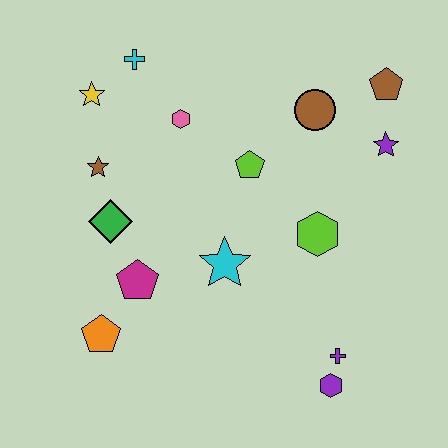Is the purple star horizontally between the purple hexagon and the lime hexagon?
No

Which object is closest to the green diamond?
The brown star is closest to the green diamond.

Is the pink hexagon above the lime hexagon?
Yes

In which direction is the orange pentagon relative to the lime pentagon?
The orange pentagon is below the lime pentagon.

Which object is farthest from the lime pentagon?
The purple hexagon is farthest from the lime pentagon.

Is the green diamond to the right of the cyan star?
No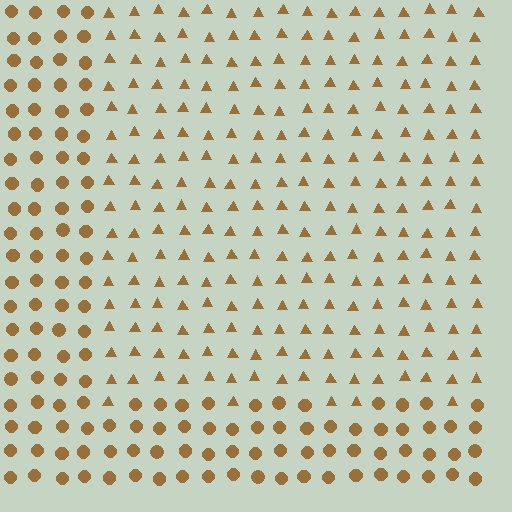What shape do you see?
I see a rectangle.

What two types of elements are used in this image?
The image uses triangles inside the rectangle region and circles outside it.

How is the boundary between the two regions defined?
The boundary is defined by a change in element shape: triangles inside vs. circles outside. All elements share the same color and spacing.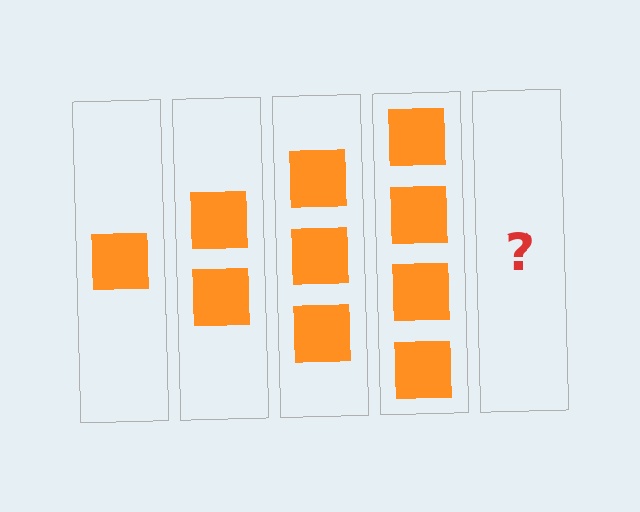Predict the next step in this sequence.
The next step is 5 squares.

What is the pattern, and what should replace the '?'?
The pattern is that each step adds one more square. The '?' should be 5 squares.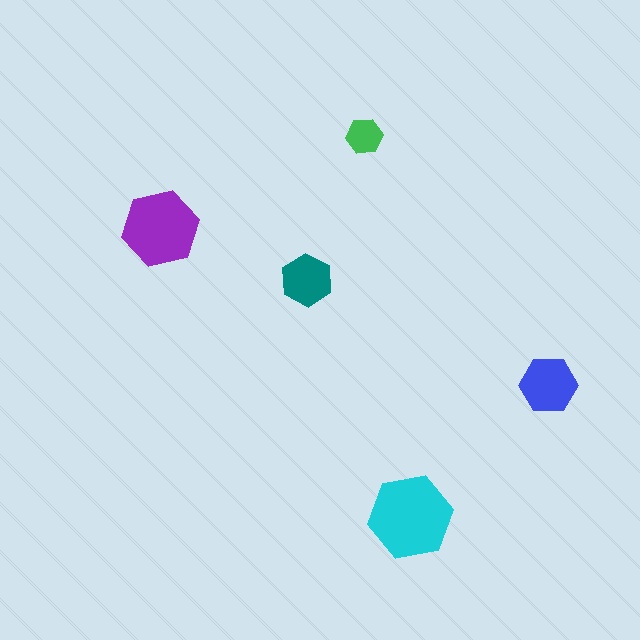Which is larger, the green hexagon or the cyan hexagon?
The cyan one.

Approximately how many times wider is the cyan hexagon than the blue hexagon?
About 1.5 times wider.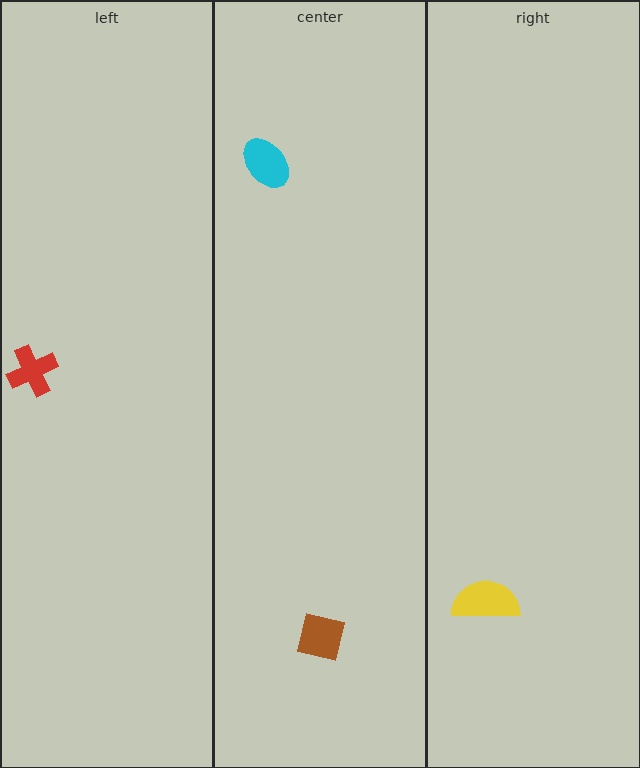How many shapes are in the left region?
1.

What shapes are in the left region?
The red cross.